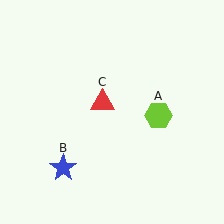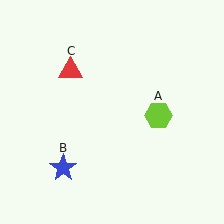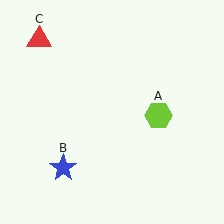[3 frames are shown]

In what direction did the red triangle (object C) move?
The red triangle (object C) moved up and to the left.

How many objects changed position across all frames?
1 object changed position: red triangle (object C).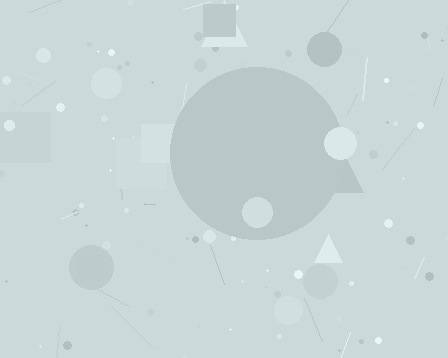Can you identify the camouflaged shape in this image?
The camouflaged shape is a circle.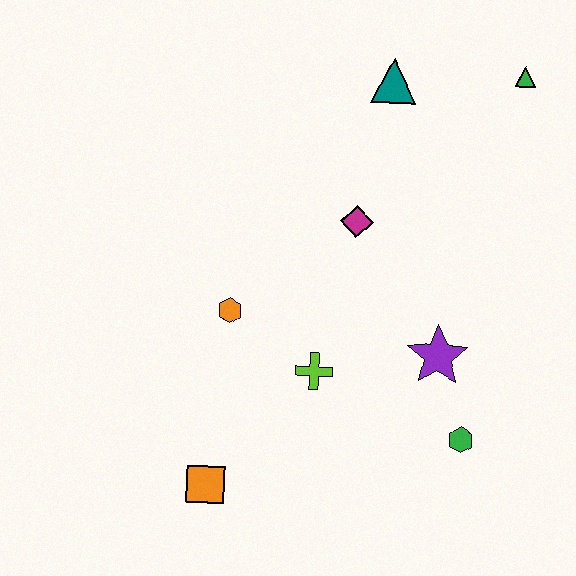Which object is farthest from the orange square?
The green triangle is farthest from the orange square.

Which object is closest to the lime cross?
The orange hexagon is closest to the lime cross.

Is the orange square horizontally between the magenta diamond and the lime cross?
No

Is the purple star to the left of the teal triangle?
No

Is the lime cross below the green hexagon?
No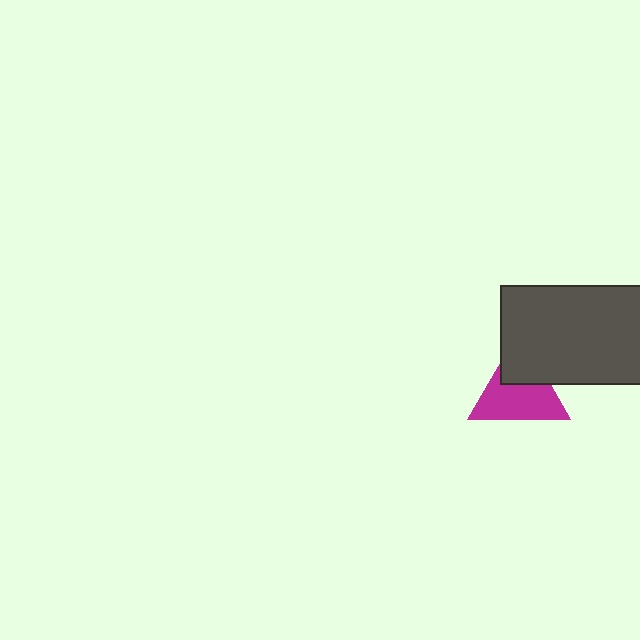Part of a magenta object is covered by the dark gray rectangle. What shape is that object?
It is a triangle.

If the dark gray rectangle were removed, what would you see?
You would see the complete magenta triangle.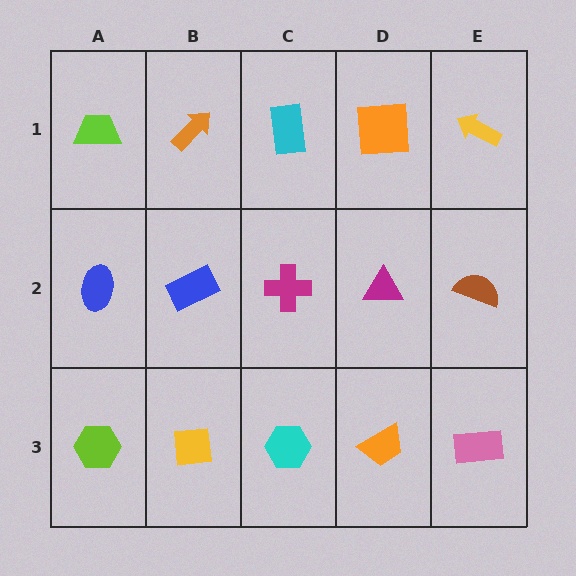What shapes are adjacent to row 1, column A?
A blue ellipse (row 2, column A), an orange arrow (row 1, column B).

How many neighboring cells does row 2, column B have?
4.